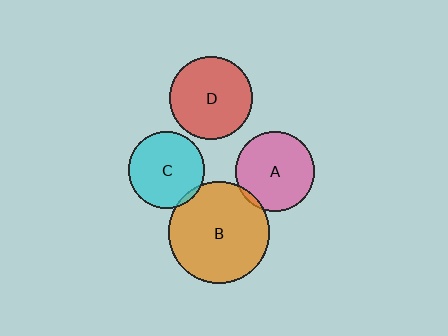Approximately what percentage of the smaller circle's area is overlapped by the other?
Approximately 5%.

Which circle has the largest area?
Circle B (orange).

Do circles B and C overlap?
Yes.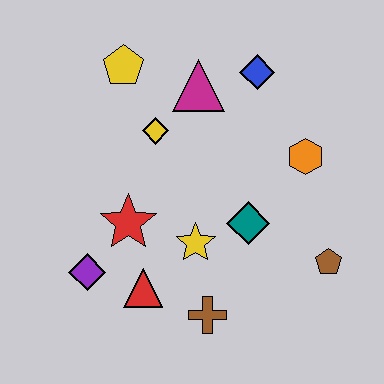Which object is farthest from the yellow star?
The yellow pentagon is farthest from the yellow star.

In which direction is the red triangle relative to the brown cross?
The red triangle is to the left of the brown cross.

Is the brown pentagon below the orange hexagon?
Yes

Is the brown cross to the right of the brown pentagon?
No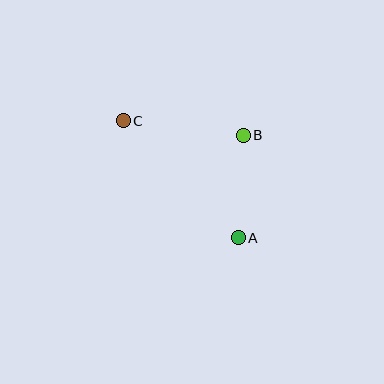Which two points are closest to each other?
Points A and B are closest to each other.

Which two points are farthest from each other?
Points A and C are farthest from each other.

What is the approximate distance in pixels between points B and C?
The distance between B and C is approximately 121 pixels.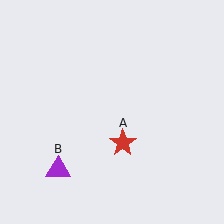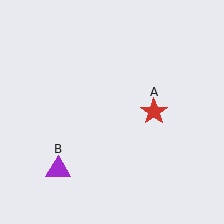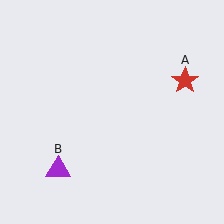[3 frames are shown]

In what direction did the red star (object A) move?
The red star (object A) moved up and to the right.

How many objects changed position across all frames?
1 object changed position: red star (object A).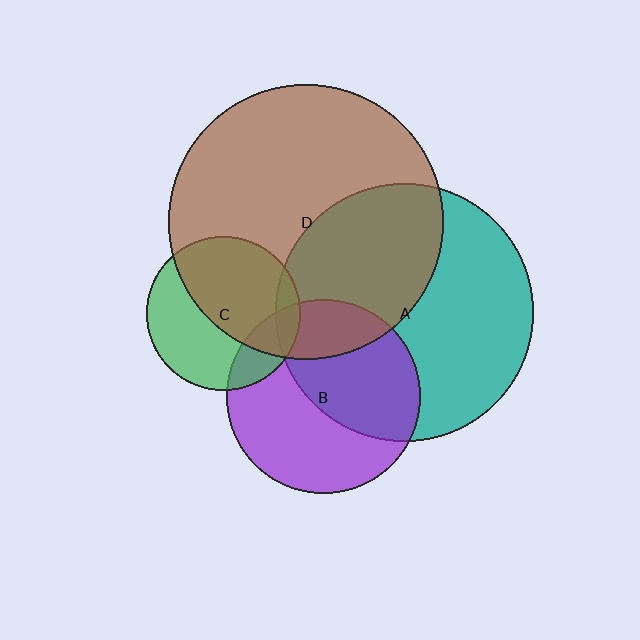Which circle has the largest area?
Circle D (brown).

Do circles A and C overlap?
Yes.